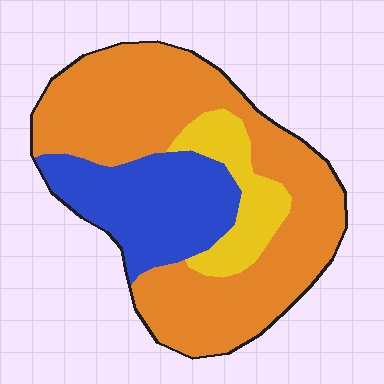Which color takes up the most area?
Orange, at roughly 60%.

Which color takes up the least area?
Yellow, at roughly 15%.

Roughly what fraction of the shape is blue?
Blue takes up between a quarter and a half of the shape.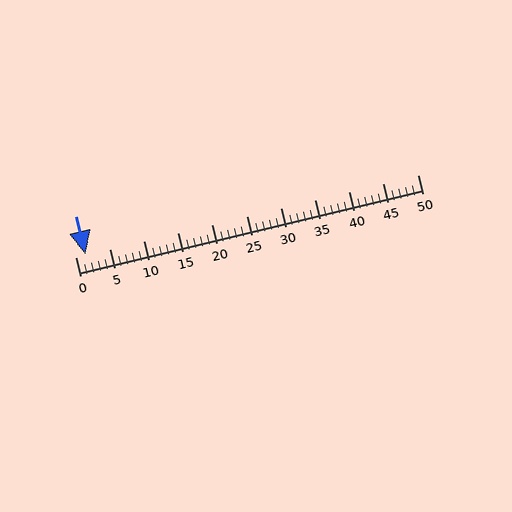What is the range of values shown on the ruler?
The ruler shows values from 0 to 50.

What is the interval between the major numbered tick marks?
The major tick marks are spaced 5 units apart.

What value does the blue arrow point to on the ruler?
The blue arrow points to approximately 2.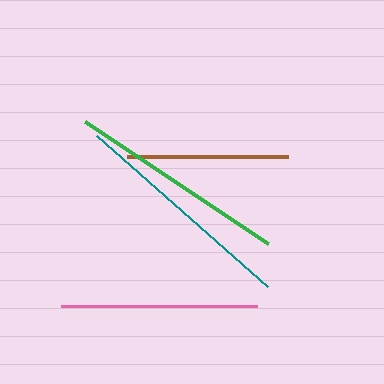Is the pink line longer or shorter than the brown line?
The pink line is longer than the brown line.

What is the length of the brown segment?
The brown segment is approximately 160 pixels long.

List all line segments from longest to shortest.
From longest to shortest: teal, green, pink, brown.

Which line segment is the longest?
The teal line is the longest at approximately 228 pixels.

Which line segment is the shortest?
The brown line is the shortest at approximately 160 pixels.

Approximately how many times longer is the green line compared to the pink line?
The green line is approximately 1.1 times the length of the pink line.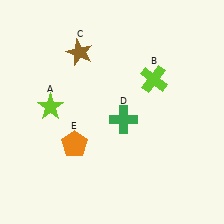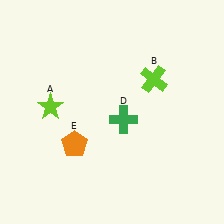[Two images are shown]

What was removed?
The brown star (C) was removed in Image 2.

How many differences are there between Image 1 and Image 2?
There is 1 difference between the two images.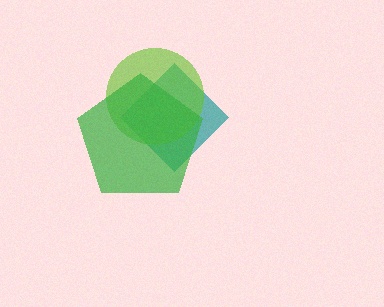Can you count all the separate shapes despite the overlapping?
Yes, there are 3 separate shapes.